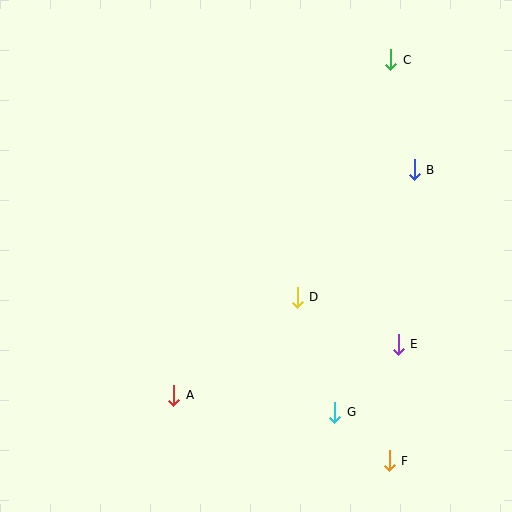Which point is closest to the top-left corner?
Point C is closest to the top-left corner.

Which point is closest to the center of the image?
Point D at (297, 297) is closest to the center.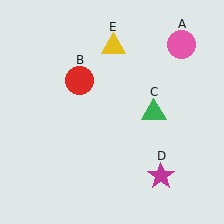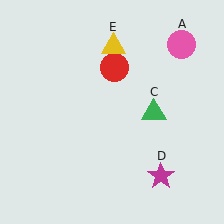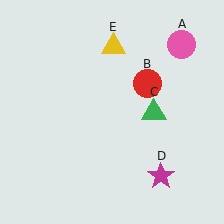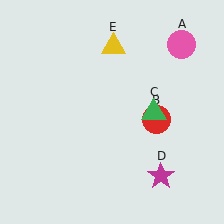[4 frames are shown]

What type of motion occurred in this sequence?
The red circle (object B) rotated clockwise around the center of the scene.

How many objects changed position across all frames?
1 object changed position: red circle (object B).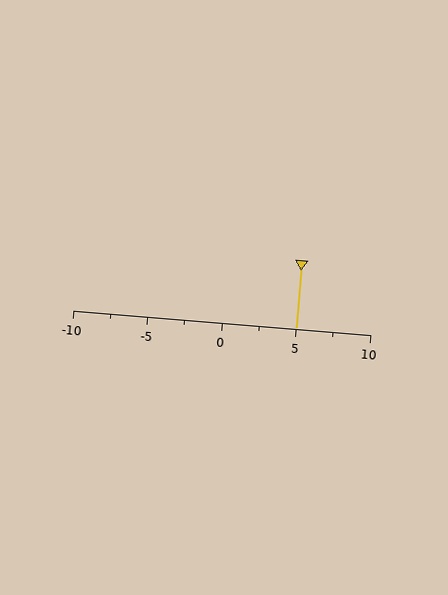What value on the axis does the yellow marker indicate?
The marker indicates approximately 5.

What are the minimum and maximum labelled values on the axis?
The axis runs from -10 to 10.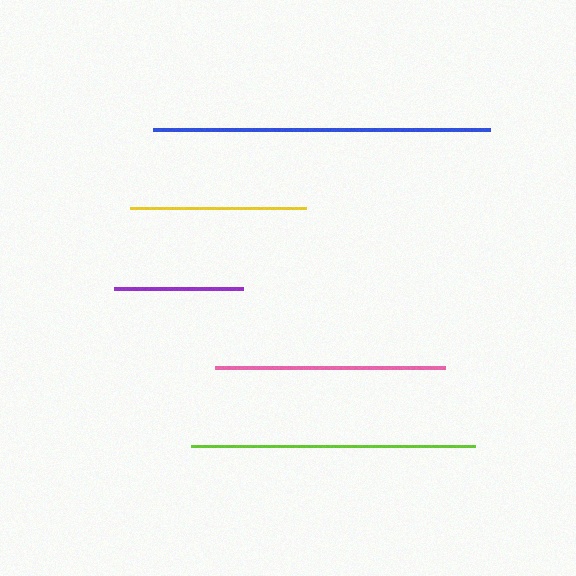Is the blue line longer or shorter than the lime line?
The blue line is longer than the lime line.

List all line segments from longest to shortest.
From longest to shortest: blue, lime, pink, yellow, purple.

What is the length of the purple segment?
The purple segment is approximately 129 pixels long.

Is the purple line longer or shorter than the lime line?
The lime line is longer than the purple line.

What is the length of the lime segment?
The lime segment is approximately 284 pixels long.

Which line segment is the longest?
The blue line is the longest at approximately 337 pixels.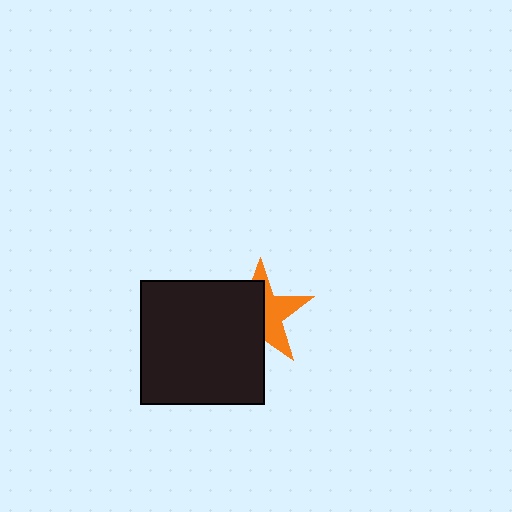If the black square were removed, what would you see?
You would see the complete orange star.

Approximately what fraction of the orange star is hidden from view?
Roughly 56% of the orange star is hidden behind the black square.